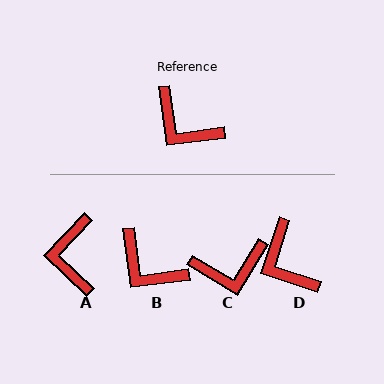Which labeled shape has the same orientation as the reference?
B.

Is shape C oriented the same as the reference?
No, it is off by about 52 degrees.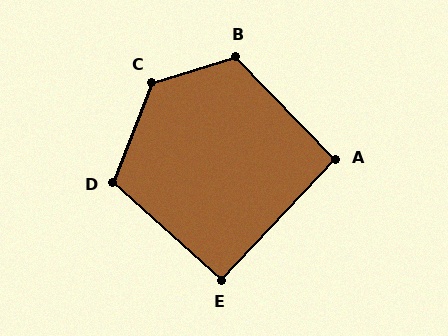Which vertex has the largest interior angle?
C, at approximately 128 degrees.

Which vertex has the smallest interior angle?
E, at approximately 92 degrees.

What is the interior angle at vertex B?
Approximately 117 degrees (obtuse).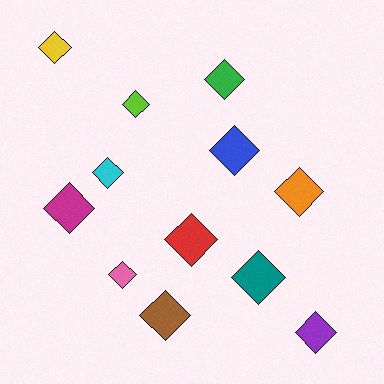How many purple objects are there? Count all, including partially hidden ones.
There is 1 purple object.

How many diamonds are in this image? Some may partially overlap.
There are 12 diamonds.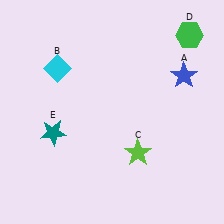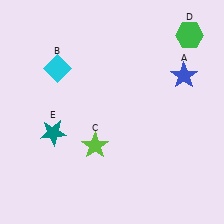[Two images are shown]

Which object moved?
The lime star (C) moved left.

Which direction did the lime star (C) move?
The lime star (C) moved left.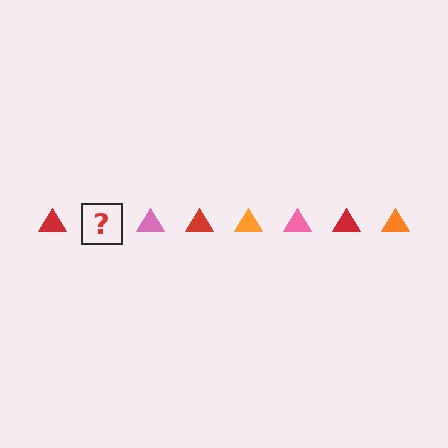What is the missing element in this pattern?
The missing element is an orange triangle.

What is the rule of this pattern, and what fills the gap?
The rule is that the pattern cycles through red, orange, pink triangles. The gap should be filled with an orange triangle.